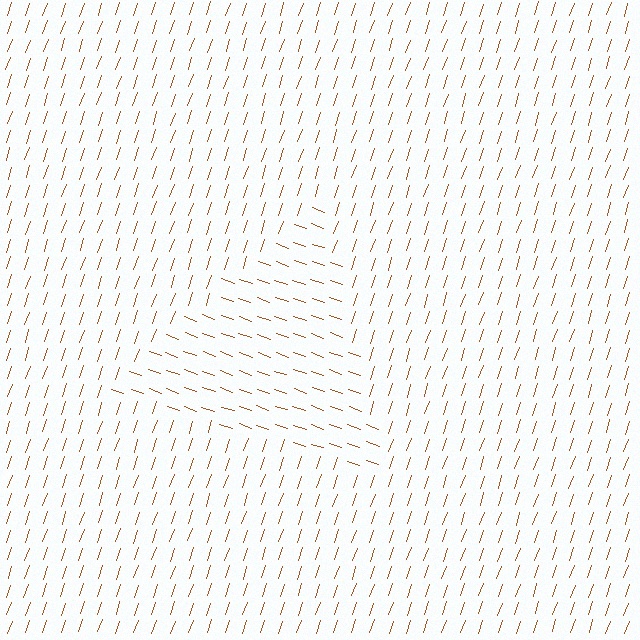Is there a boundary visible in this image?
Yes, there is a texture boundary formed by a change in line orientation.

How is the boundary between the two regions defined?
The boundary is defined purely by a change in line orientation (approximately 89 degrees difference). All lines are the same color and thickness.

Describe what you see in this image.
The image is filled with small brown line segments. A triangle region in the image has lines oriented differently from the surrounding lines, creating a visible texture boundary.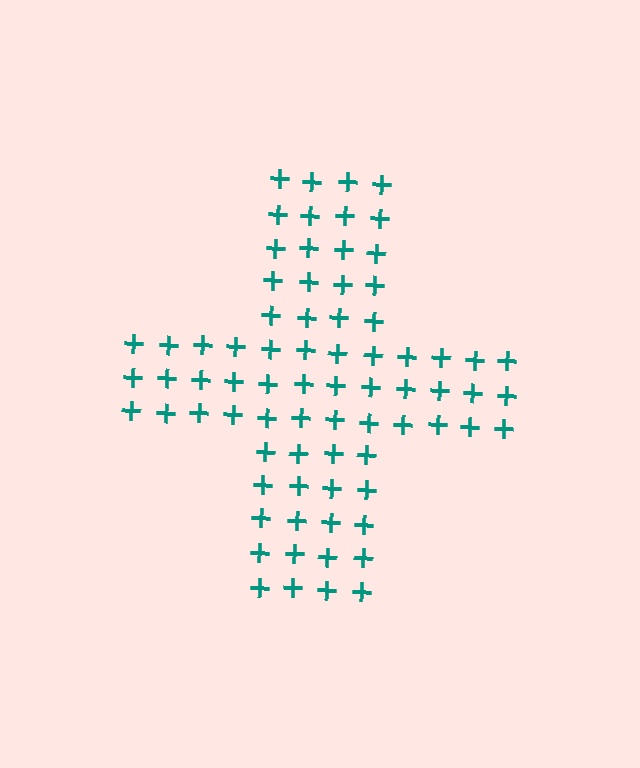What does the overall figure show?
The overall figure shows a cross.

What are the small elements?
The small elements are plus signs.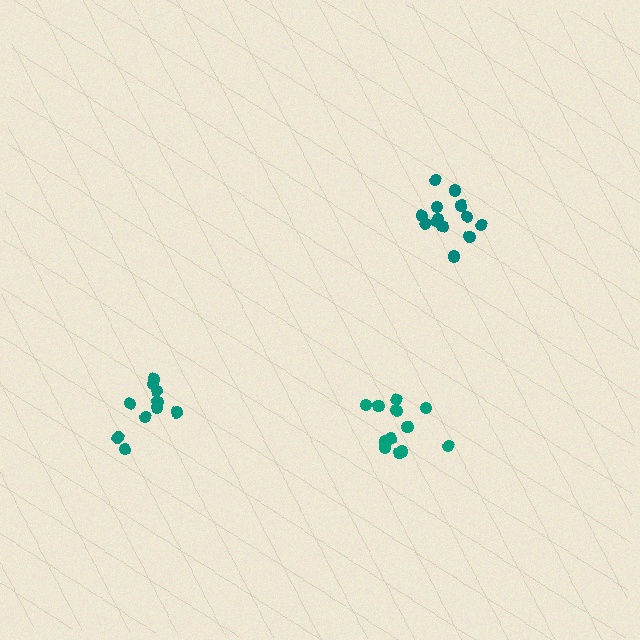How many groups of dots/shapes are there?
There are 3 groups.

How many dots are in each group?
Group 1: 10 dots, Group 2: 13 dots, Group 3: 12 dots (35 total).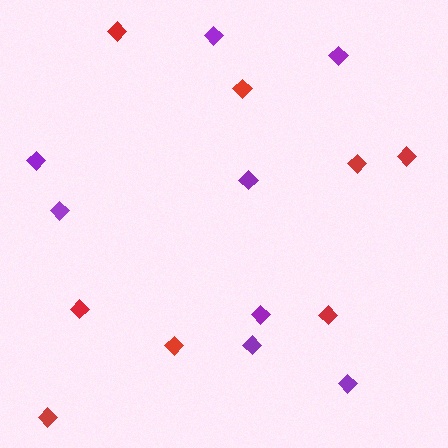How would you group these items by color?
There are 2 groups: one group of purple diamonds (8) and one group of red diamonds (8).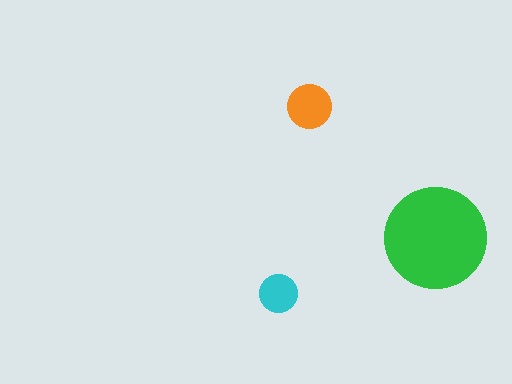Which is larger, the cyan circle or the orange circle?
The orange one.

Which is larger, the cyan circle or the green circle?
The green one.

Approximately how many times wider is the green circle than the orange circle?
About 2.5 times wider.